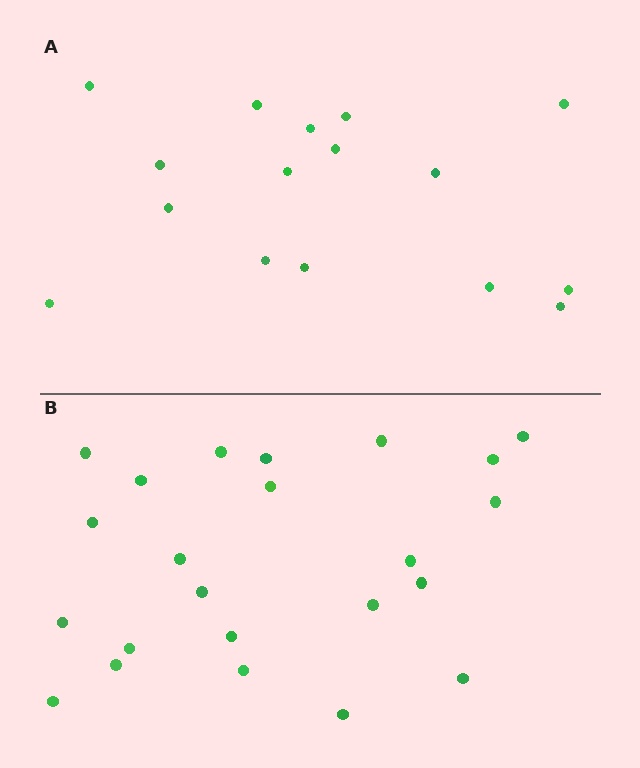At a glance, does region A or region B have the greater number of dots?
Region B (the bottom region) has more dots.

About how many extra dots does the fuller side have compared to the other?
Region B has roughly 8 or so more dots than region A.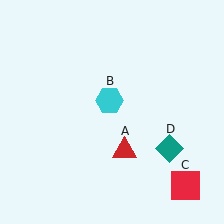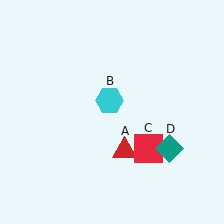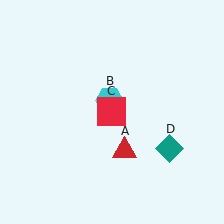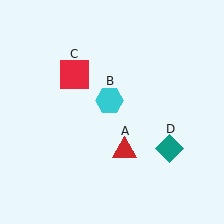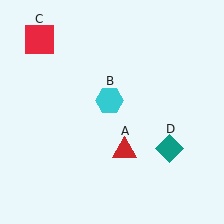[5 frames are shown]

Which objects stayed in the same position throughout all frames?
Red triangle (object A) and cyan hexagon (object B) and teal diamond (object D) remained stationary.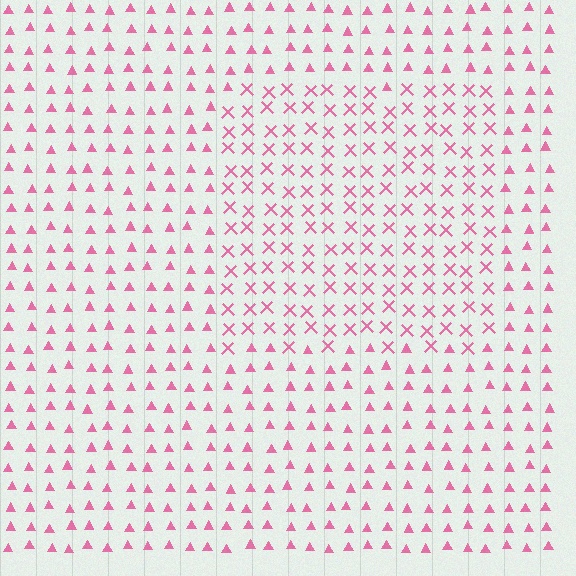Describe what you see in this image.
The image is filled with small pink elements arranged in a uniform grid. A rectangle-shaped region contains X marks, while the surrounding area contains triangles. The boundary is defined purely by the change in element shape.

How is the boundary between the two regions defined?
The boundary is defined by a change in element shape: X marks inside vs. triangles outside. All elements share the same color and spacing.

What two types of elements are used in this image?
The image uses X marks inside the rectangle region and triangles outside it.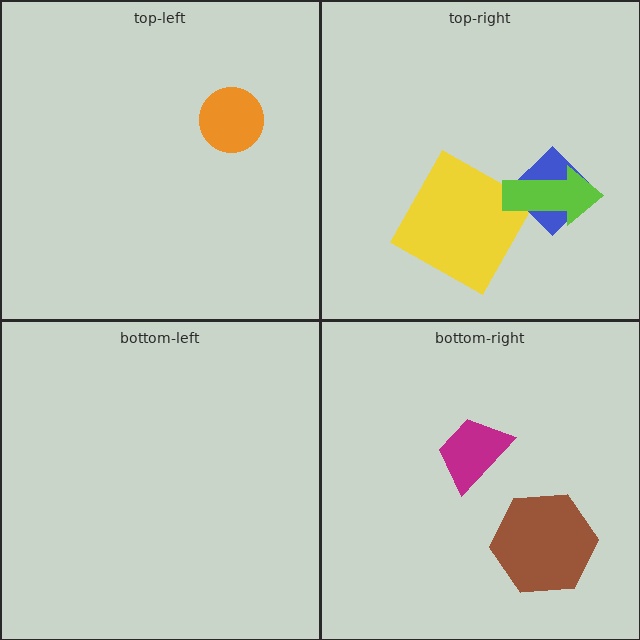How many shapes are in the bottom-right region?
2.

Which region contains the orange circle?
The top-left region.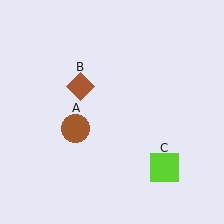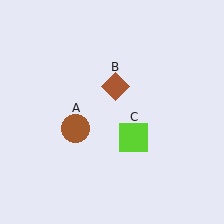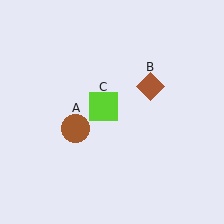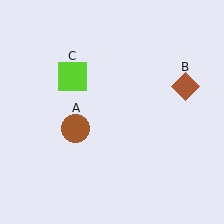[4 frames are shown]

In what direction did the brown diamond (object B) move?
The brown diamond (object B) moved right.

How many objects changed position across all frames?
2 objects changed position: brown diamond (object B), lime square (object C).